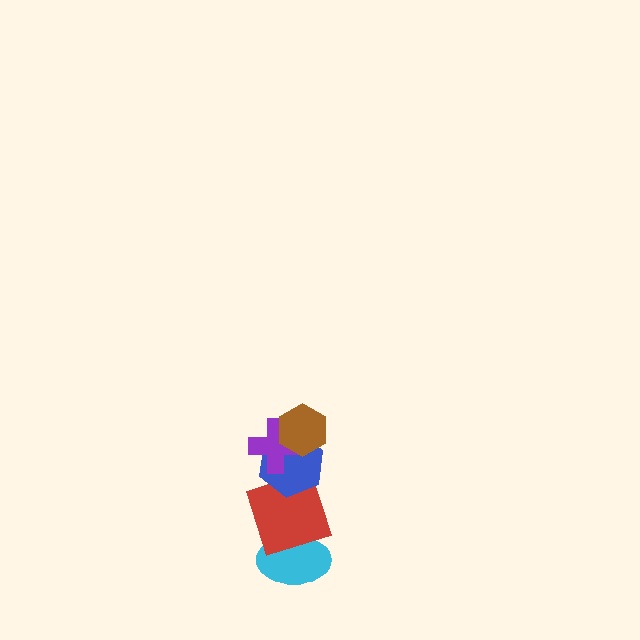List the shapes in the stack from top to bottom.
From top to bottom: the brown hexagon, the purple cross, the blue hexagon, the red square, the cyan ellipse.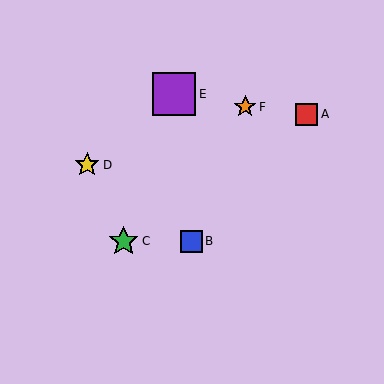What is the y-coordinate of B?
Object B is at y≈241.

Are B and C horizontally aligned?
Yes, both are at y≈241.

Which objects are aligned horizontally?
Objects B, C are aligned horizontally.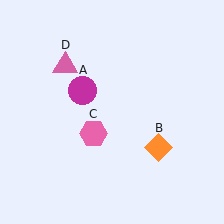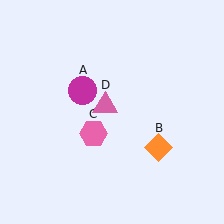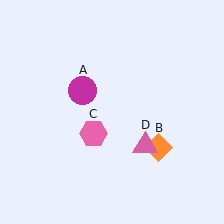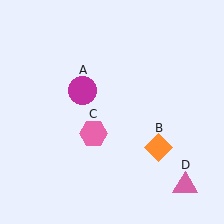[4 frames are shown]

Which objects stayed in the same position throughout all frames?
Magenta circle (object A) and orange diamond (object B) and pink hexagon (object C) remained stationary.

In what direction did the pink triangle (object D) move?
The pink triangle (object D) moved down and to the right.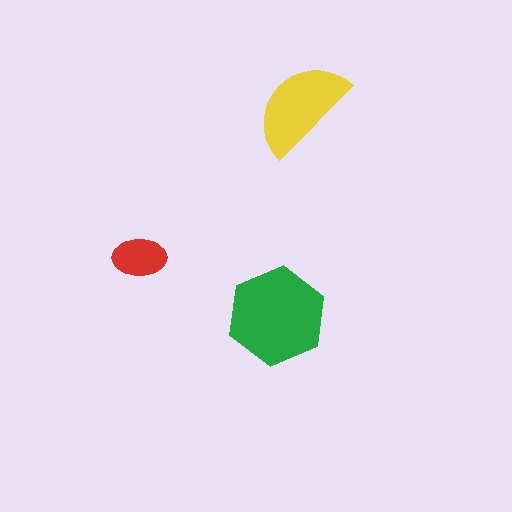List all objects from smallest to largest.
The red ellipse, the yellow semicircle, the green hexagon.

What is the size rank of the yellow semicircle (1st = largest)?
2nd.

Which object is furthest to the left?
The red ellipse is leftmost.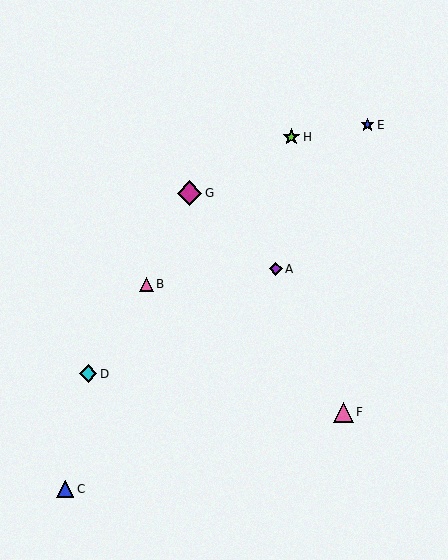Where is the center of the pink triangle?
The center of the pink triangle is at (146, 284).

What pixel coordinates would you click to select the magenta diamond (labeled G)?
Click at (190, 193) to select the magenta diamond G.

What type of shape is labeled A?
Shape A is a purple diamond.